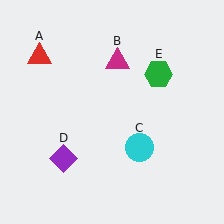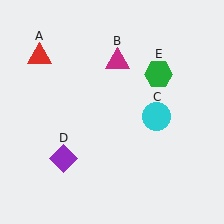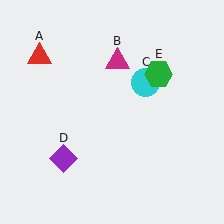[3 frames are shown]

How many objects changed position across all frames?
1 object changed position: cyan circle (object C).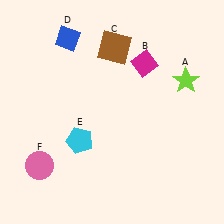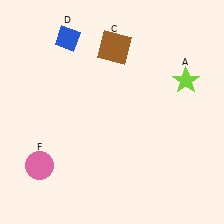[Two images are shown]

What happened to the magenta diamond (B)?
The magenta diamond (B) was removed in Image 2. It was in the top-right area of Image 1.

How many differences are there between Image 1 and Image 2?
There are 2 differences between the two images.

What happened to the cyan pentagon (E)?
The cyan pentagon (E) was removed in Image 2. It was in the bottom-left area of Image 1.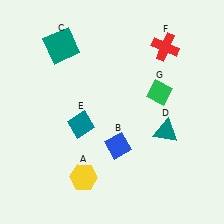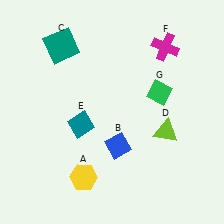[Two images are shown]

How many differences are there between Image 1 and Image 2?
There are 2 differences between the two images.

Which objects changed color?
D changed from teal to lime. F changed from red to magenta.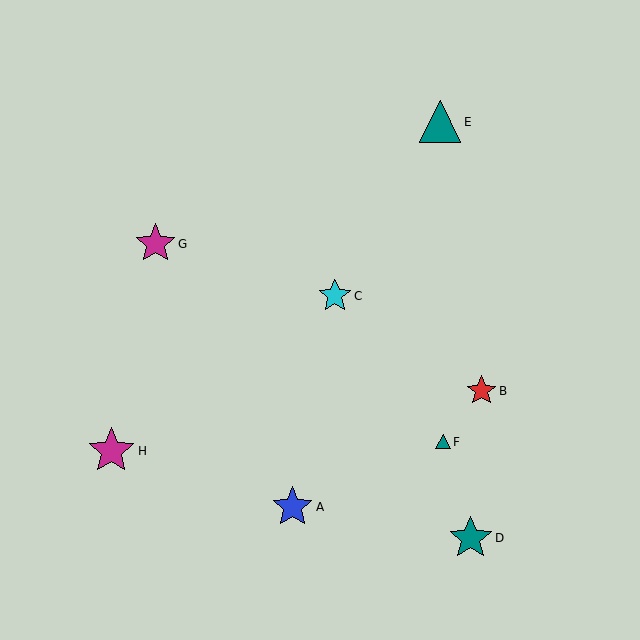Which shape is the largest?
The magenta star (labeled H) is the largest.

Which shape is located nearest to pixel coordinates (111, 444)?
The magenta star (labeled H) at (111, 451) is nearest to that location.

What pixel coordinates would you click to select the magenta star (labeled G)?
Click at (156, 244) to select the magenta star G.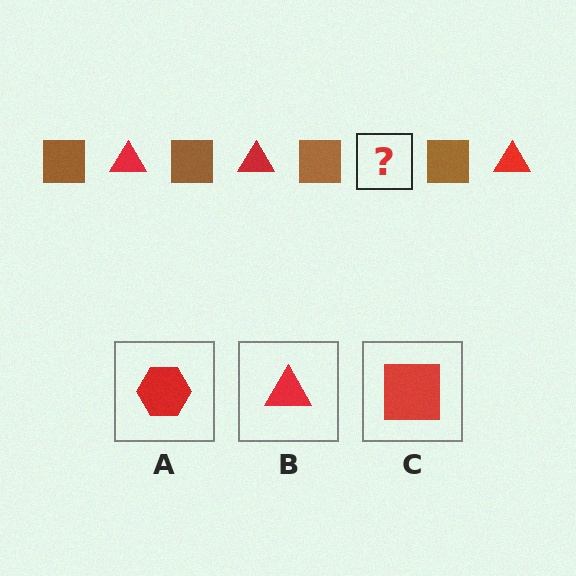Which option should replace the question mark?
Option B.